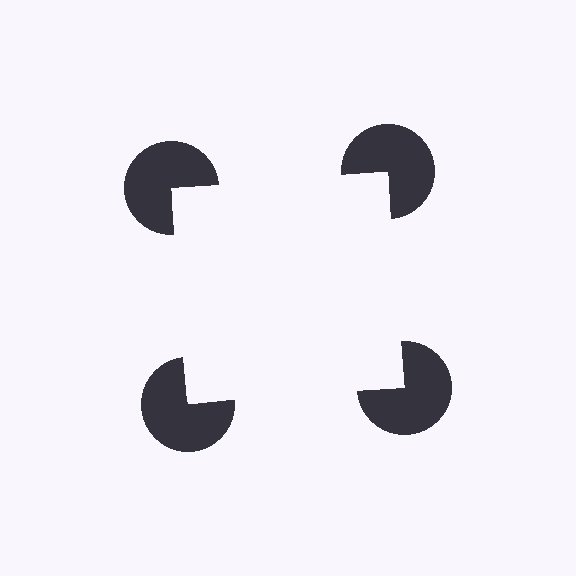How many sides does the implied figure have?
4 sides.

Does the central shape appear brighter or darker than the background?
It typically appears slightly brighter than the background, even though no actual brightness change is drawn.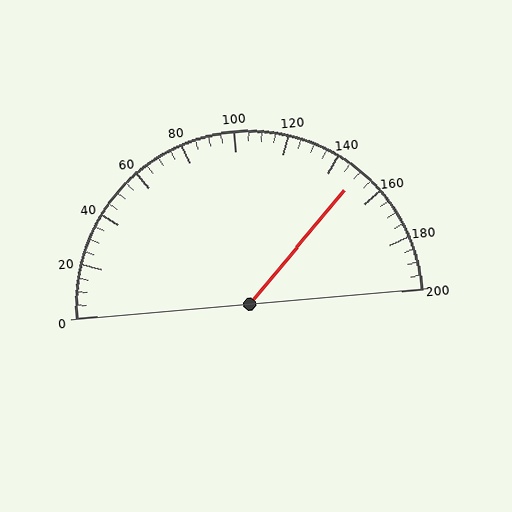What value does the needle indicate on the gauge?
The needle indicates approximately 150.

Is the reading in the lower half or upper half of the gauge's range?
The reading is in the upper half of the range (0 to 200).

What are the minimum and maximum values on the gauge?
The gauge ranges from 0 to 200.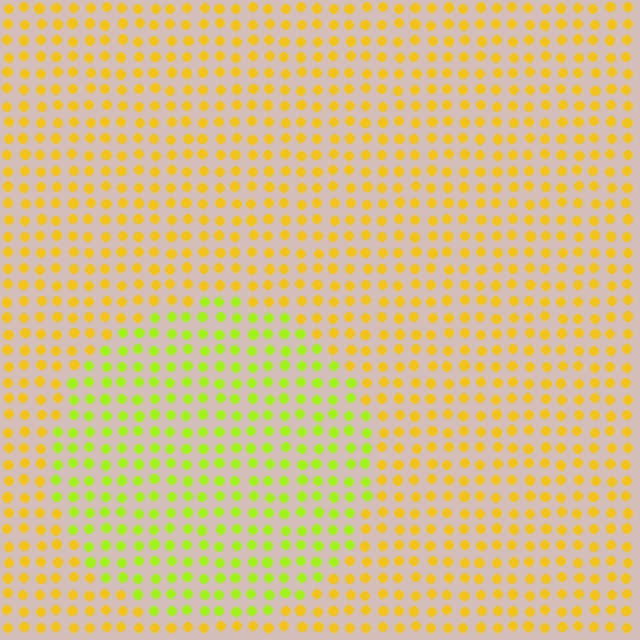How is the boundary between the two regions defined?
The boundary is defined purely by a slight shift in hue (about 36 degrees). Spacing, size, and orientation are identical on both sides.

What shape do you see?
I see a circle.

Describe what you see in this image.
The image is filled with small yellow elements in a uniform arrangement. A circle-shaped region is visible where the elements are tinted to a slightly different hue, forming a subtle color boundary.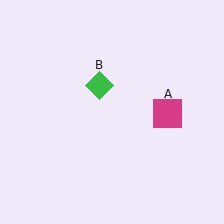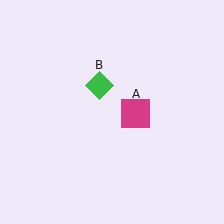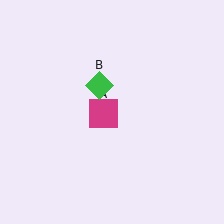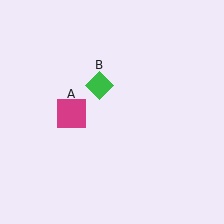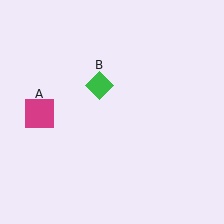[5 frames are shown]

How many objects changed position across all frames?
1 object changed position: magenta square (object A).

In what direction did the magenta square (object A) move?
The magenta square (object A) moved left.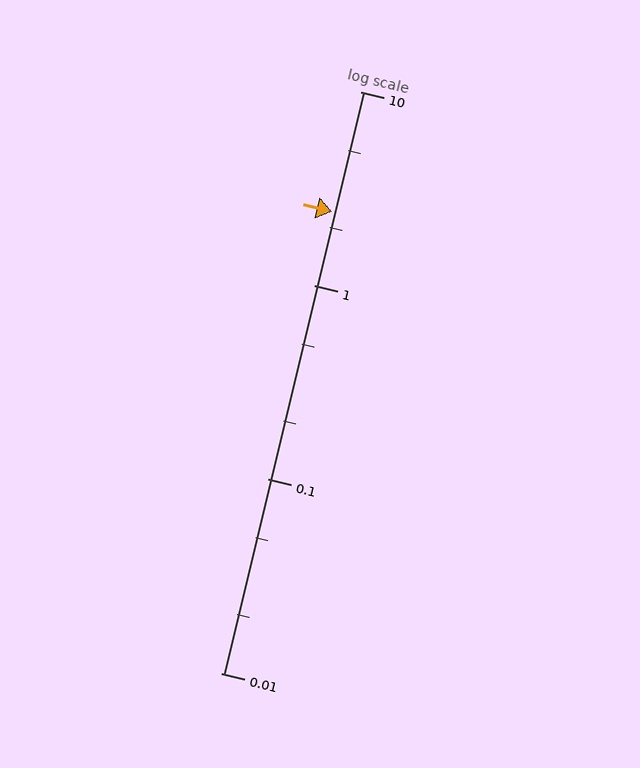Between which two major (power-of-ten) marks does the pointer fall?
The pointer is between 1 and 10.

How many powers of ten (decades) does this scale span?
The scale spans 3 decades, from 0.01 to 10.